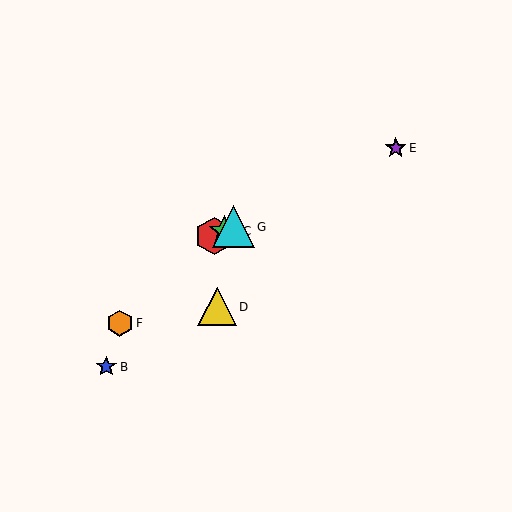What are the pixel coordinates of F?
Object F is at (120, 323).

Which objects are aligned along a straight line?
Objects A, C, E, G are aligned along a straight line.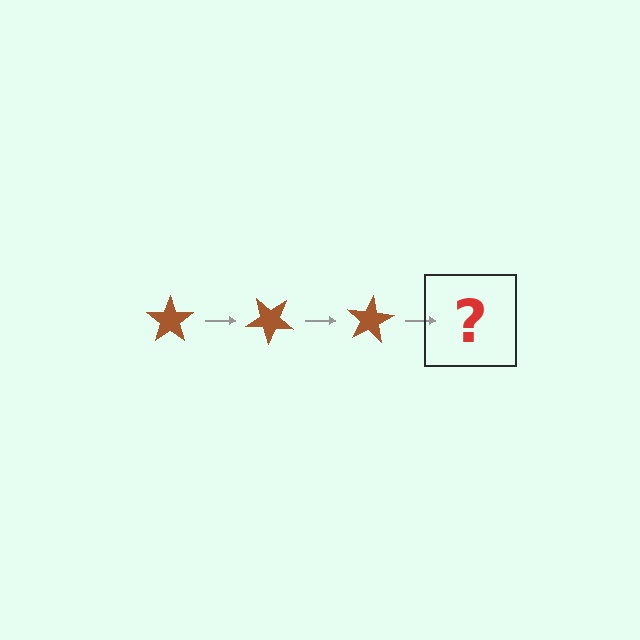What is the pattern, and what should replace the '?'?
The pattern is that the star rotates 40 degrees each step. The '?' should be a brown star rotated 120 degrees.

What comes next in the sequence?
The next element should be a brown star rotated 120 degrees.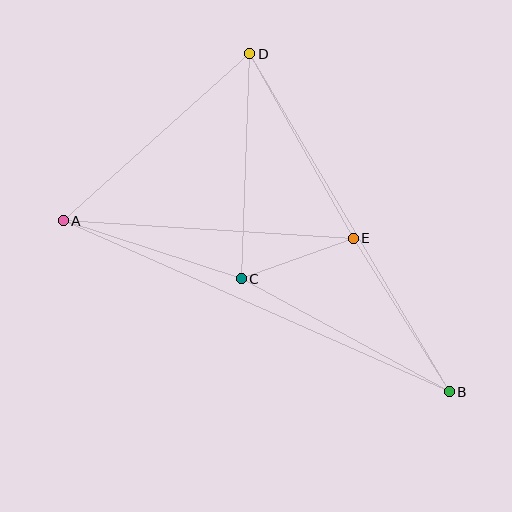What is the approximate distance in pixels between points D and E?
The distance between D and E is approximately 212 pixels.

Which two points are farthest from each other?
Points A and B are farthest from each other.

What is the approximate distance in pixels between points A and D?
The distance between A and D is approximately 251 pixels.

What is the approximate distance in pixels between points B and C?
The distance between B and C is approximately 237 pixels.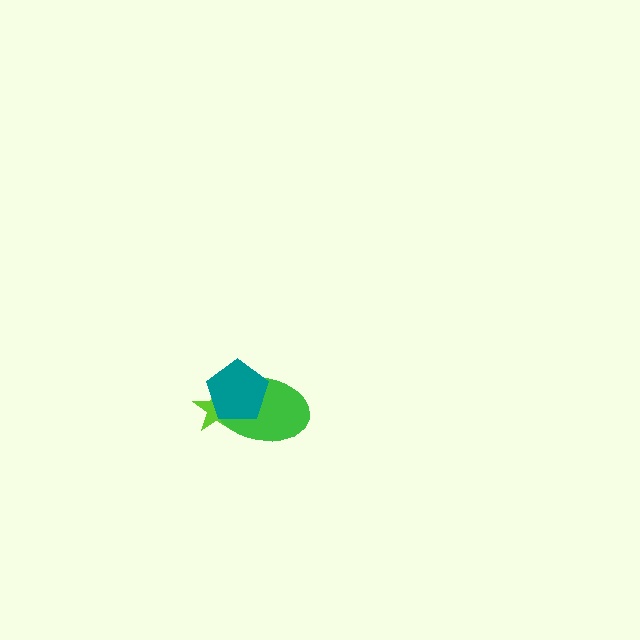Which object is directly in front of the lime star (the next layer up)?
The green ellipse is directly in front of the lime star.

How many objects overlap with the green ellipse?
2 objects overlap with the green ellipse.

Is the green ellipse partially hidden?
Yes, it is partially covered by another shape.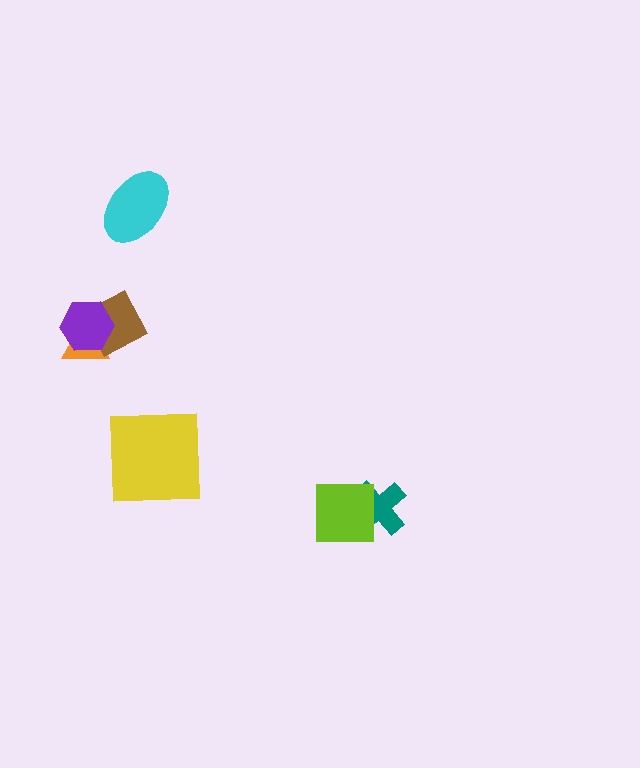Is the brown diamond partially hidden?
Yes, it is partially covered by another shape.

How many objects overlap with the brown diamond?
2 objects overlap with the brown diamond.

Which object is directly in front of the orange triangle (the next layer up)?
The brown diamond is directly in front of the orange triangle.